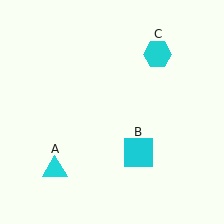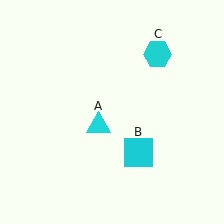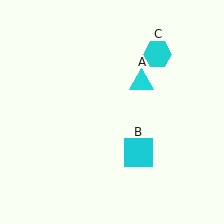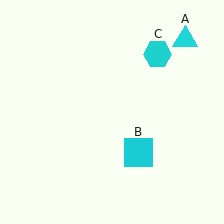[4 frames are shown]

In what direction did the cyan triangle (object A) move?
The cyan triangle (object A) moved up and to the right.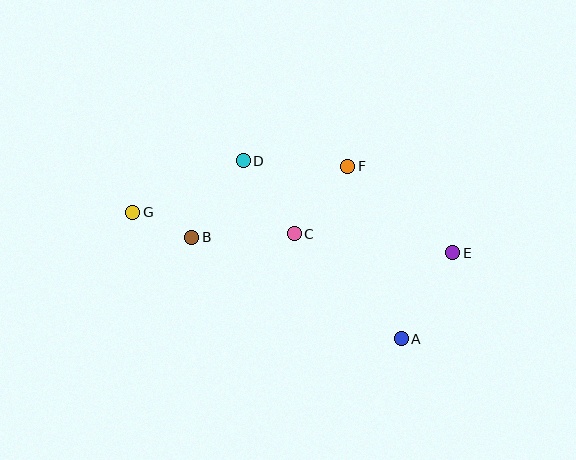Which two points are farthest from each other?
Points E and G are farthest from each other.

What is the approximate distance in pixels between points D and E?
The distance between D and E is approximately 229 pixels.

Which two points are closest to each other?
Points B and G are closest to each other.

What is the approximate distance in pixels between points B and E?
The distance between B and E is approximately 261 pixels.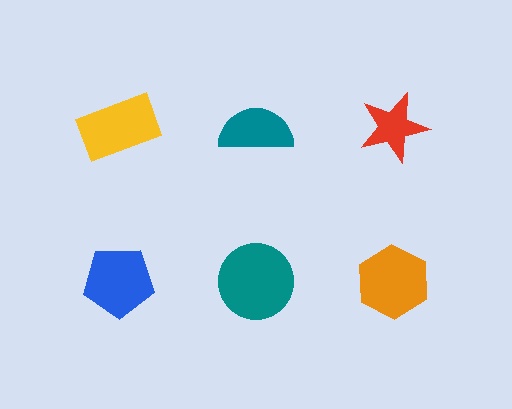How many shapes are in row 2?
3 shapes.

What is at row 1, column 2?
A teal semicircle.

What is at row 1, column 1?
A yellow rectangle.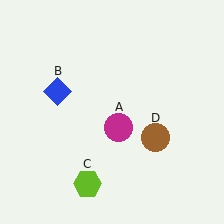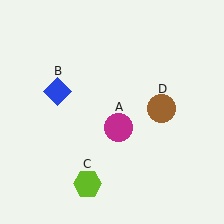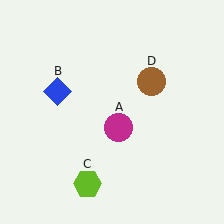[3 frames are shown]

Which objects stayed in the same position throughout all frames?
Magenta circle (object A) and blue diamond (object B) and lime hexagon (object C) remained stationary.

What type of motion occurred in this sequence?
The brown circle (object D) rotated counterclockwise around the center of the scene.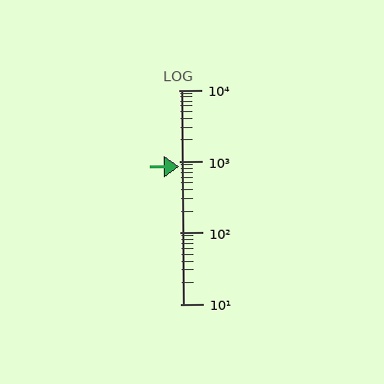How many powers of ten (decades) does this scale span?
The scale spans 3 decades, from 10 to 10000.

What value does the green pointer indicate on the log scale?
The pointer indicates approximately 840.